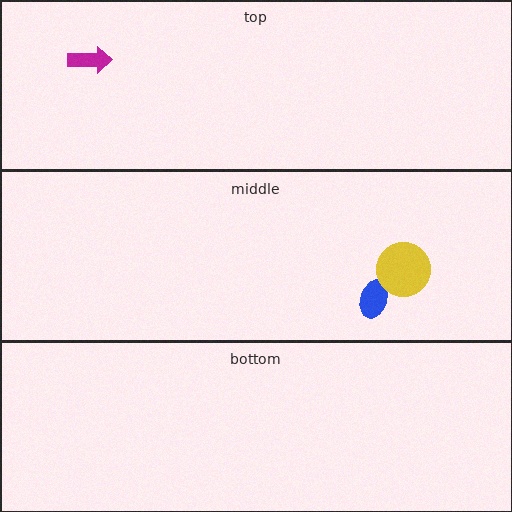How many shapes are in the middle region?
2.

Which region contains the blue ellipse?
The middle region.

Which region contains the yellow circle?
The middle region.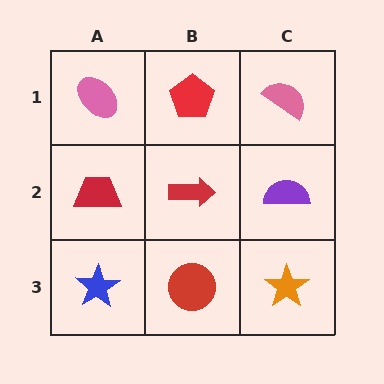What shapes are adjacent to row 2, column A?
A pink ellipse (row 1, column A), a blue star (row 3, column A), a red arrow (row 2, column B).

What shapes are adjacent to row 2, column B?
A red pentagon (row 1, column B), a red circle (row 3, column B), a red trapezoid (row 2, column A), a purple semicircle (row 2, column C).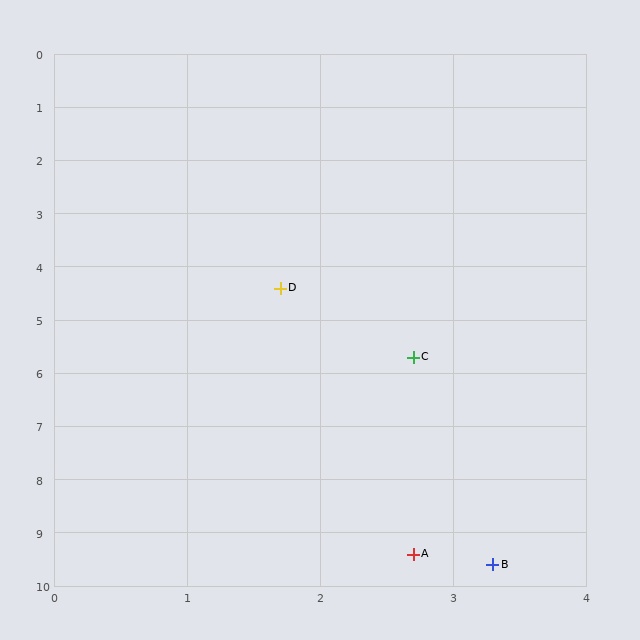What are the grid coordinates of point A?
Point A is at approximately (2.7, 9.4).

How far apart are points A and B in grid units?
Points A and B are about 0.6 grid units apart.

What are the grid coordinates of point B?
Point B is at approximately (3.3, 9.6).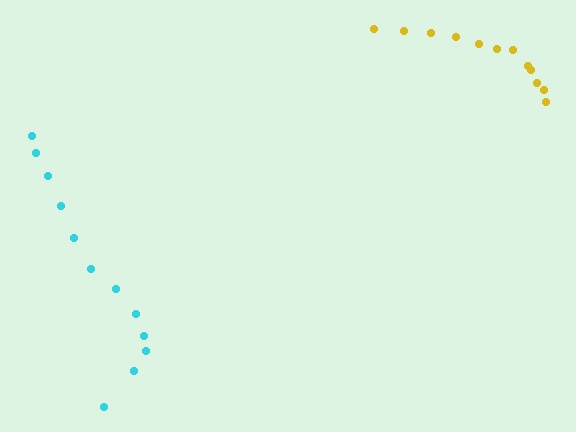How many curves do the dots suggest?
There are 2 distinct paths.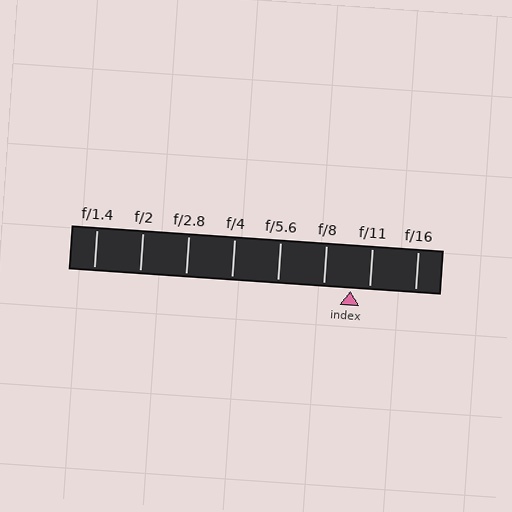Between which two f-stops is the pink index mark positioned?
The index mark is between f/8 and f/11.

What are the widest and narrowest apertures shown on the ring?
The widest aperture shown is f/1.4 and the narrowest is f/16.